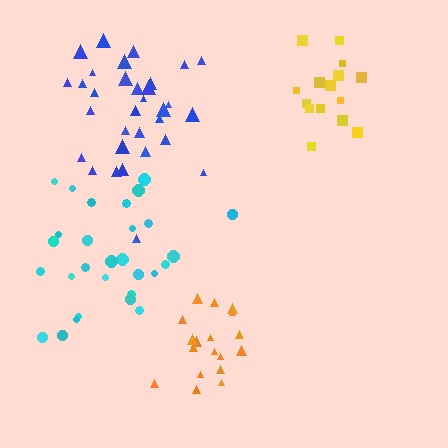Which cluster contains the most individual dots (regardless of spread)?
Blue (32).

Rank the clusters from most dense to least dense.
orange, yellow, cyan, blue.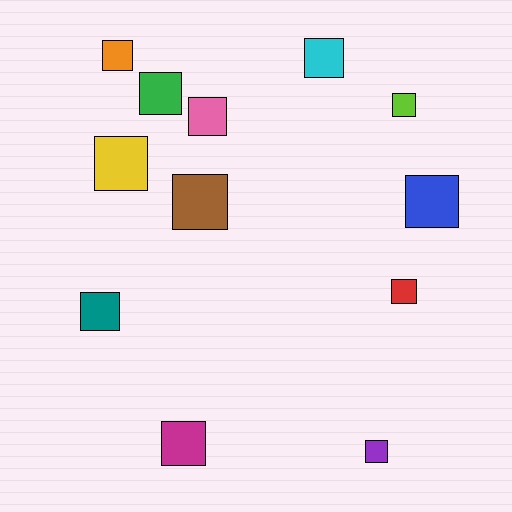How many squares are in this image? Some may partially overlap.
There are 12 squares.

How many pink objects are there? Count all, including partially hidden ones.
There is 1 pink object.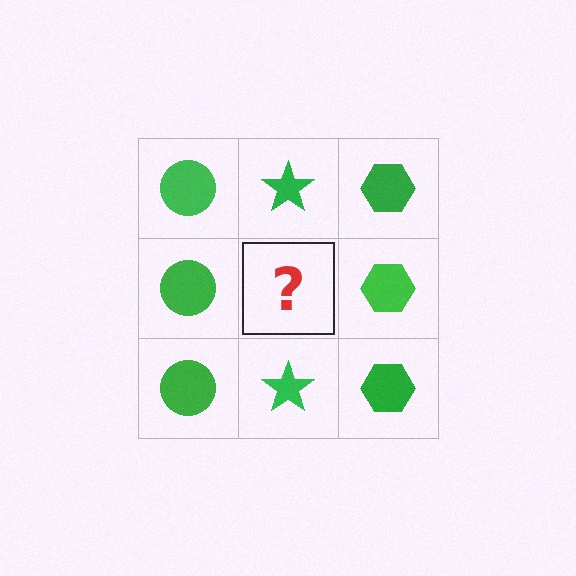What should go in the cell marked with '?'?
The missing cell should contain a green star.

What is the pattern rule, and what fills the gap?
The rule is that each column has a consistent shape. The gap should be filled with a green star.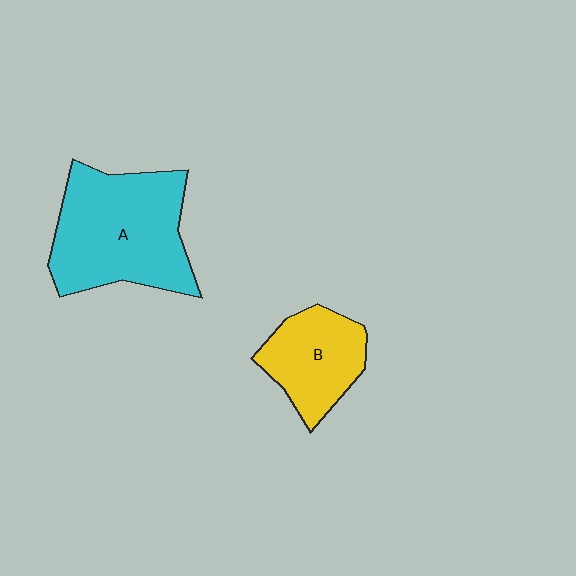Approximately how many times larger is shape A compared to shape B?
Approximately 1.8 times.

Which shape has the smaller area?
Shape B (yellow).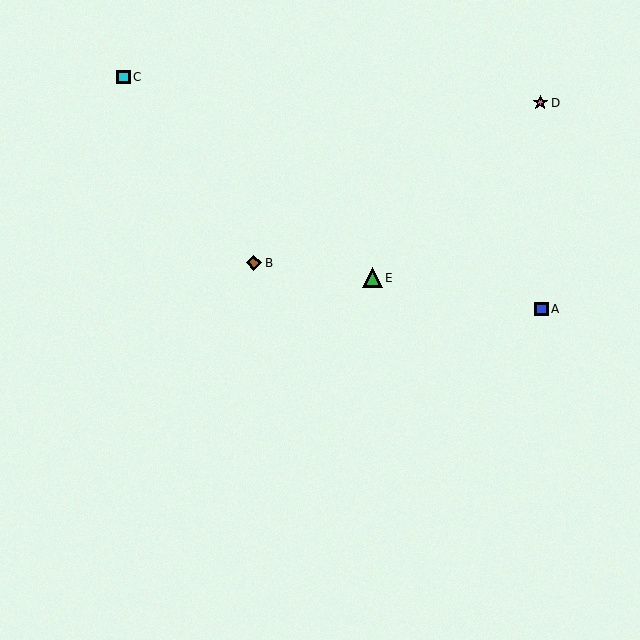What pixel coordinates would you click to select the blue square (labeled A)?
Click at (542, 309) to select the blue square A.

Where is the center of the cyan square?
The center of the cyan square is at (123, 77).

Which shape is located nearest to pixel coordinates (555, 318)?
The blue square (labeled A) at (542, 309) is nearest to that location.